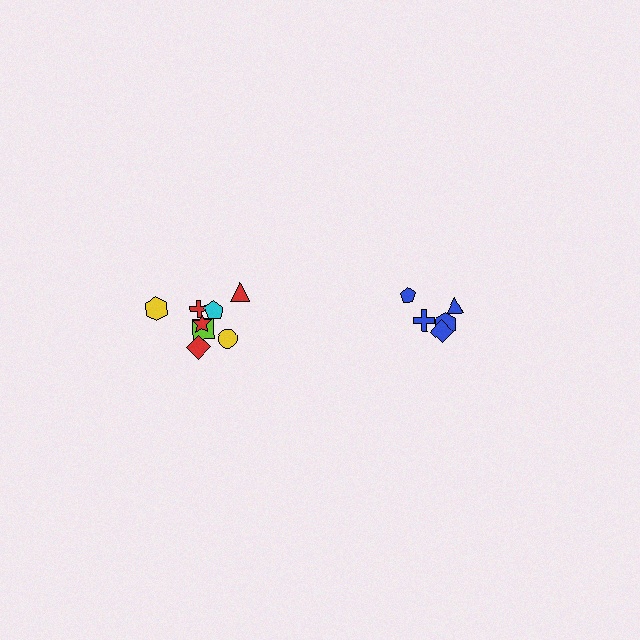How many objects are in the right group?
There are 5 objects.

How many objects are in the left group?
There are 8 objects.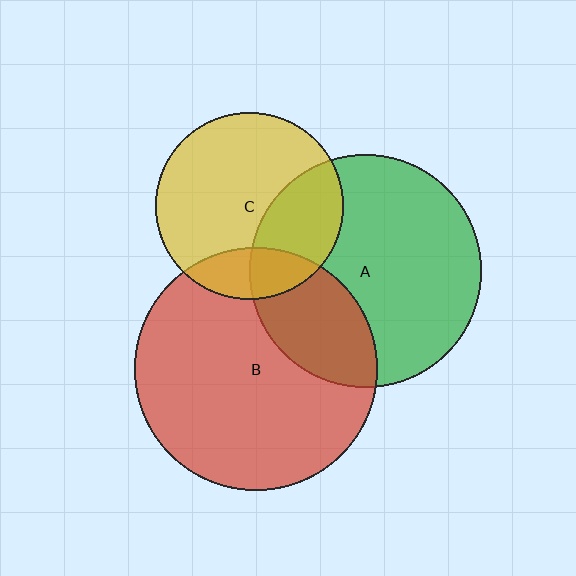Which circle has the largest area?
Circle B (red).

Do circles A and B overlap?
Yes.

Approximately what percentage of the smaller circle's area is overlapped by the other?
Approximately 30%.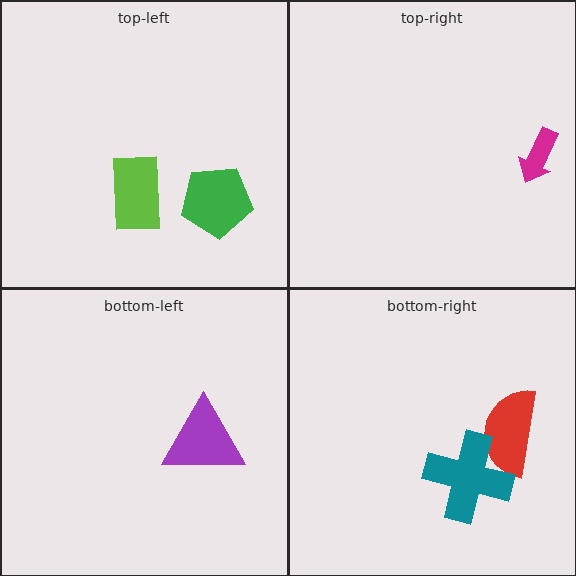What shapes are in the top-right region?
The magenta arrow.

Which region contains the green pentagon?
The top-left region.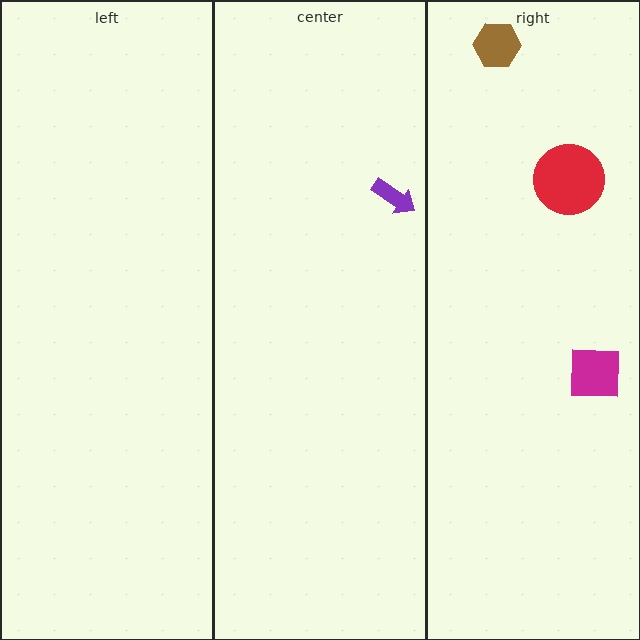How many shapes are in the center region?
1.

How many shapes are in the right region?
3.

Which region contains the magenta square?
The right region.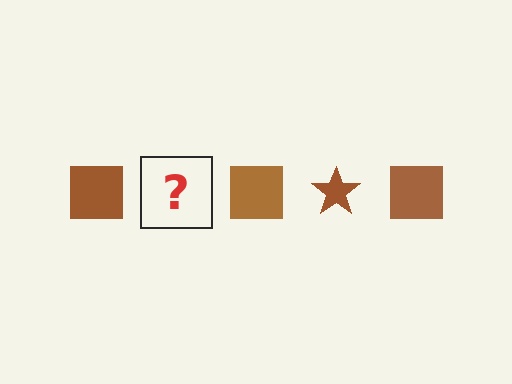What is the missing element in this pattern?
The missing element is a brown star.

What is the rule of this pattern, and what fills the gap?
The rule is that the pattern cycles through square, star shapes in brown. The gap should be filled with a brown star.